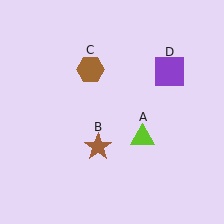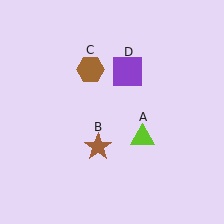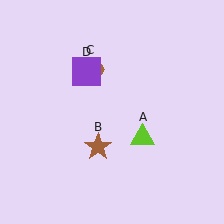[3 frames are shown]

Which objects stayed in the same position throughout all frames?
Lime triangle (object A) and brown star (object B) and brown hexagon (object C) remained stationary.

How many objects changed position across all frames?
1 object changed position: purple square (object D).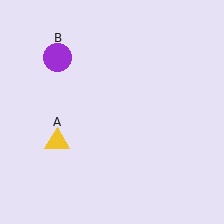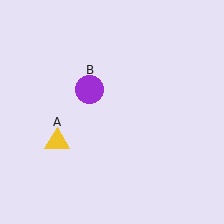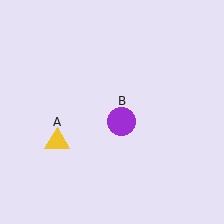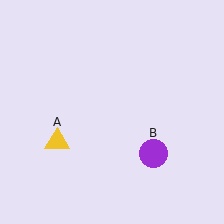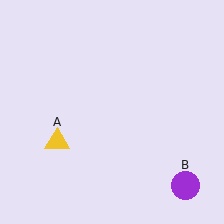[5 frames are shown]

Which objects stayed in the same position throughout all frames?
Yellow triangle (object A) remained stationary.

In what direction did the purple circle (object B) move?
The purple circle (object B) moved down and to the right.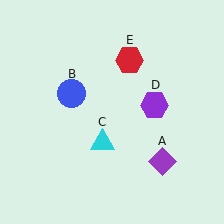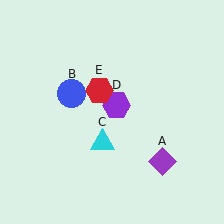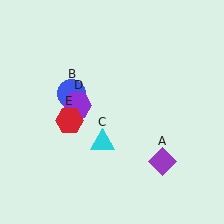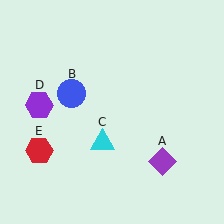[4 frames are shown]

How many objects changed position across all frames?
2 objects changed position: purple hexagon (object D), red hexagon (object E).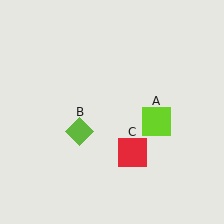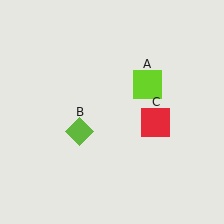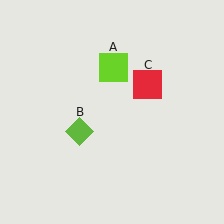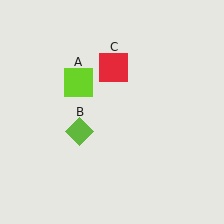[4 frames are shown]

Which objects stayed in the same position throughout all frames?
Lime diamond (object B) remained stationary.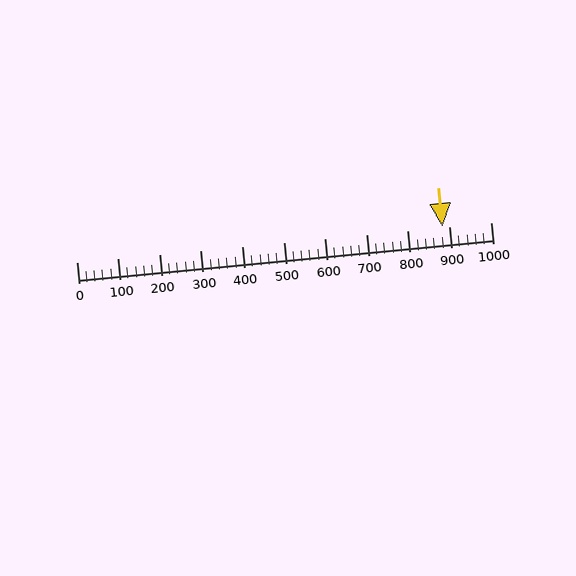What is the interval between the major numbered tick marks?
The major tick marks are spaced 100 units apart.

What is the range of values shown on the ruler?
The ruler shows values from 0 to 1000.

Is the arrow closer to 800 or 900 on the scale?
The arrow is closer to 900.